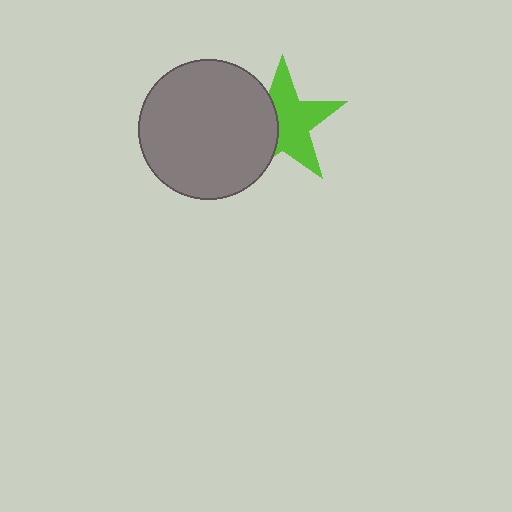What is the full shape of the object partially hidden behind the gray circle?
The partially hidden object is a lime star.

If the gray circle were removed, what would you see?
You would see the complete lime star.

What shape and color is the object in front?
The object in front is a gray circle.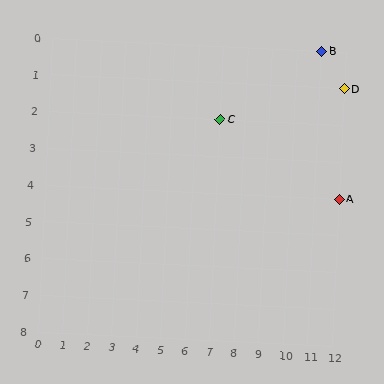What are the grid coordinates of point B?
Point B is at grid coordinates (11, 0).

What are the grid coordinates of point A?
Point A is at grid coordinates (12, 4).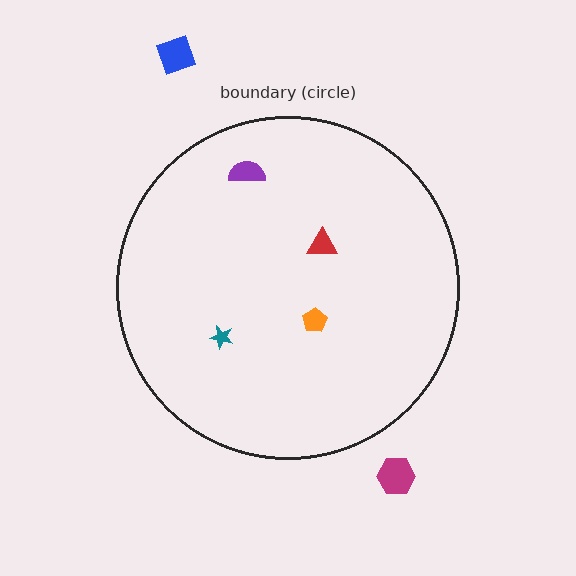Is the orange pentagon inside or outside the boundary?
Inside.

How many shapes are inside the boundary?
4 inside, 2 outside.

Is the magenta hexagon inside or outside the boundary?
Outside.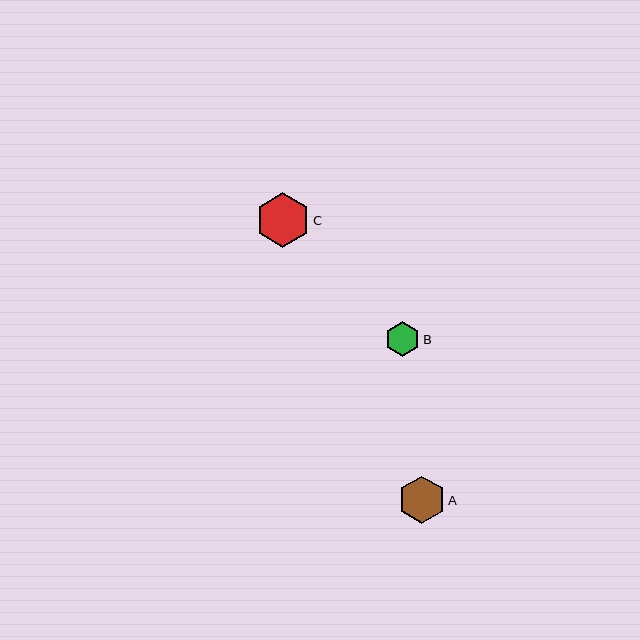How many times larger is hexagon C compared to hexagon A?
Hexagon C is approximately 1.2 times the size of hexagon A.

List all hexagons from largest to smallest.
From largest to smallest: C, A, B.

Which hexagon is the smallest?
Hexagon B is the smallest with a size of approximately 35 pixels.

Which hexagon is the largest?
Hexagon C is the largest with a size of approximately 54 pixels.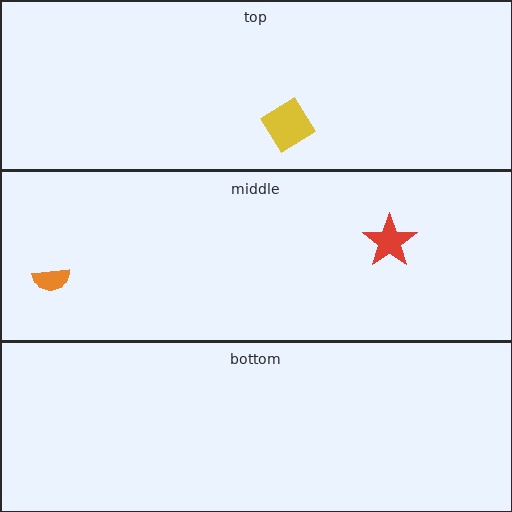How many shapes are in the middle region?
2.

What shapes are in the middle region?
The red star, the orange semicircle.